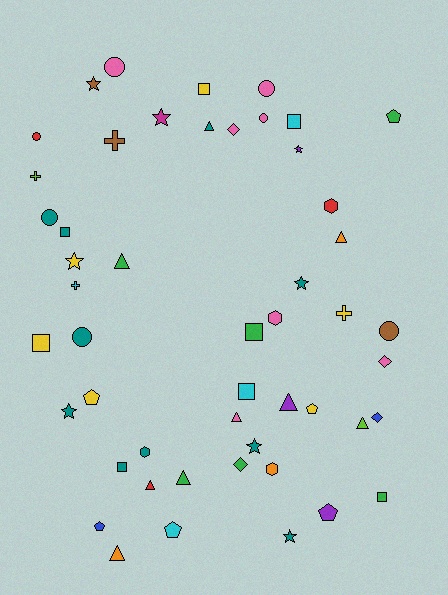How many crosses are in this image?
There are 4 crosses.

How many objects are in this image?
There are 50 objects.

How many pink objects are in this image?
There are 7 pink objects.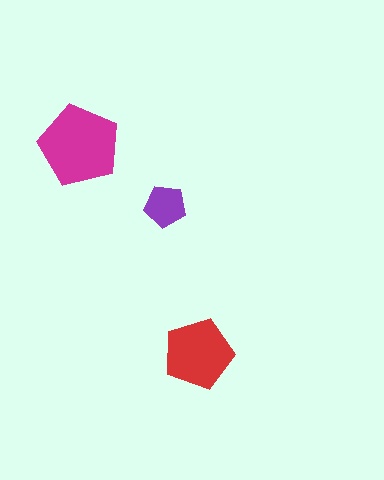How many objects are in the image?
There are 3 objects in the image.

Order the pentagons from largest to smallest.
the magenta one, the red one, the purple one.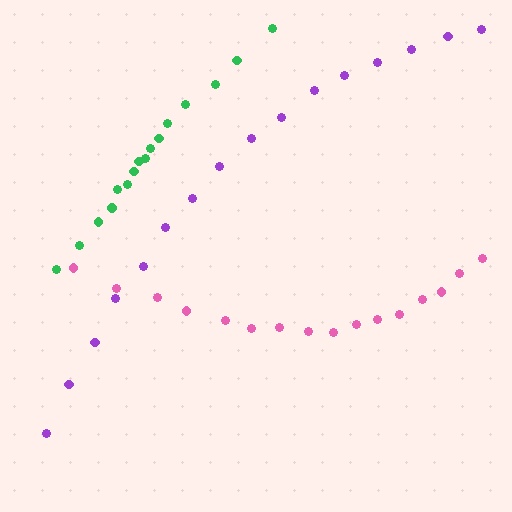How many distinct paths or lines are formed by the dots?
There are 3 distinct paths.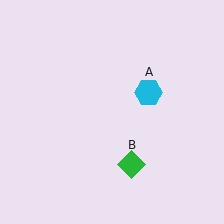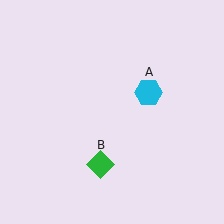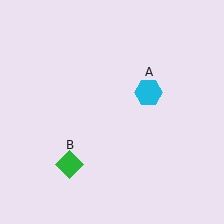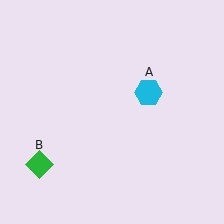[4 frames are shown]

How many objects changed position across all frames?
1 object changed position: green diamond (object B).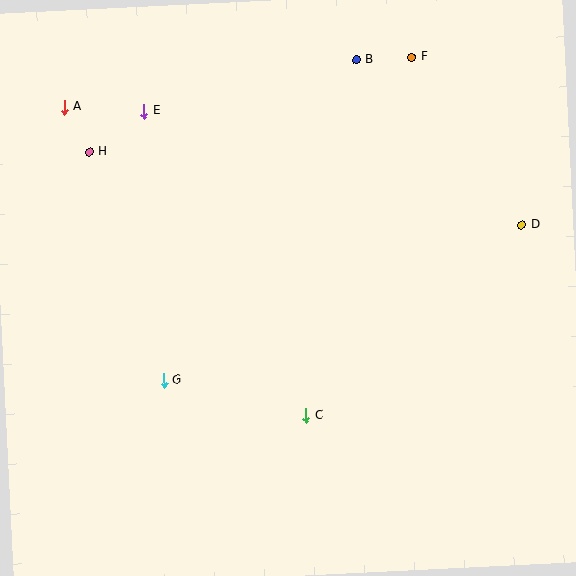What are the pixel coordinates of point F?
Point F is at (412, 57).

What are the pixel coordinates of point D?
Point D is at (522, 225).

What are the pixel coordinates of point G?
Point G is at (163, 381).